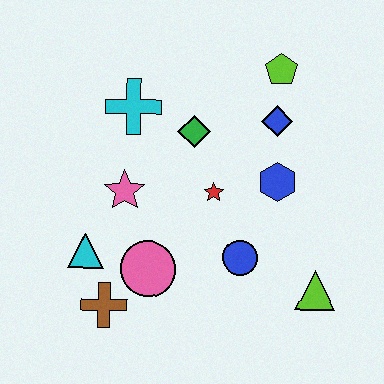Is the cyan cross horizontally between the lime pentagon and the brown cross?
Yes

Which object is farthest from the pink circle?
The lime pentagon is farthest from the pink circle.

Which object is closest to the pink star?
The cyan triangle is closest to the pink star.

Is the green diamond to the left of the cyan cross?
No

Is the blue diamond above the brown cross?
Yes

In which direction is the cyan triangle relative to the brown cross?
The cyan triangle is above the brown cross.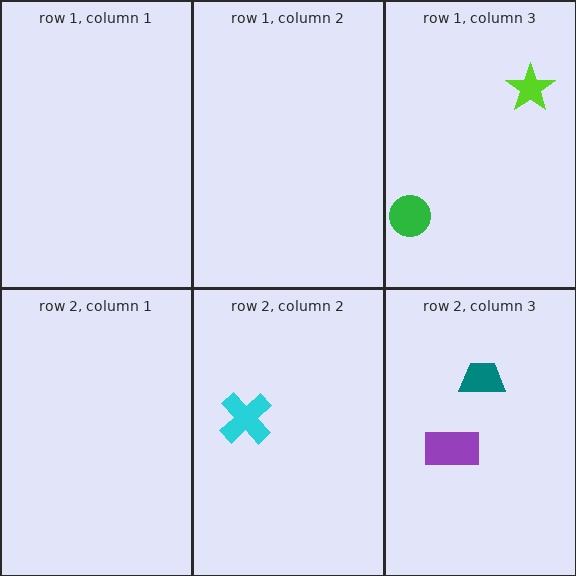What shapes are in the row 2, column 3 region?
The purple rectangle, the teal trapezoid.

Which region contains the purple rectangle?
The row 2, column 3 region.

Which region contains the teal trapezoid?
The row 2, column 3 region.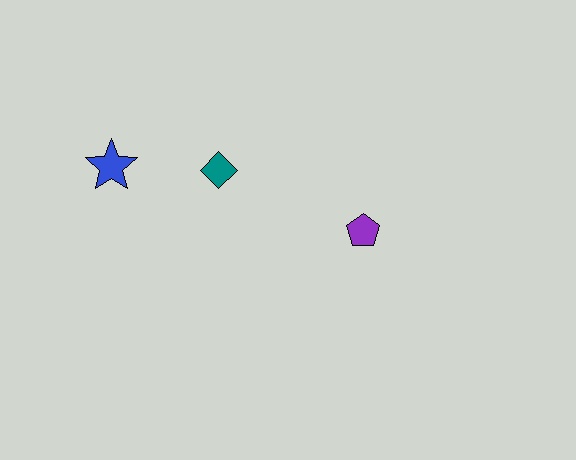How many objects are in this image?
There are 3 objects.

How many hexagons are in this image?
There are no hexagons.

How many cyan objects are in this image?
There are no cyan objects.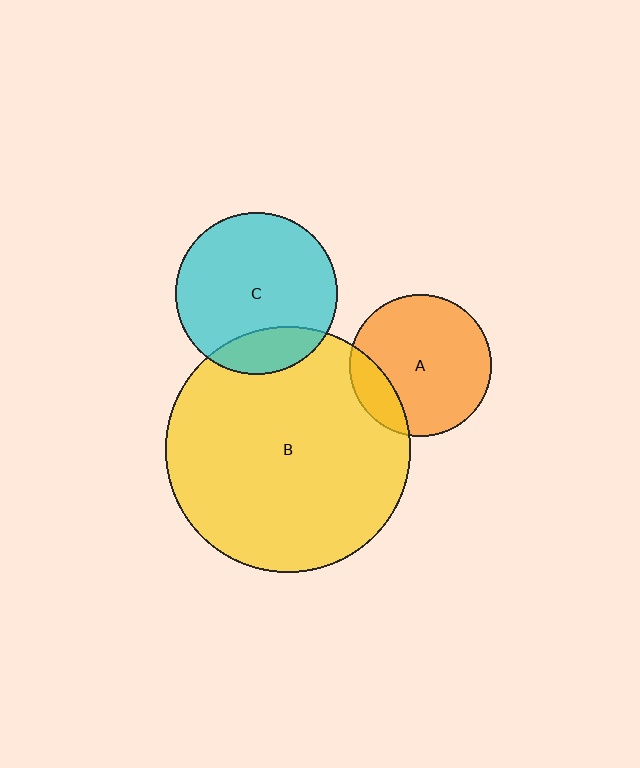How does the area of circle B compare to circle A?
Approximately 3.0 times.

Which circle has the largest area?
Circle B (yellow).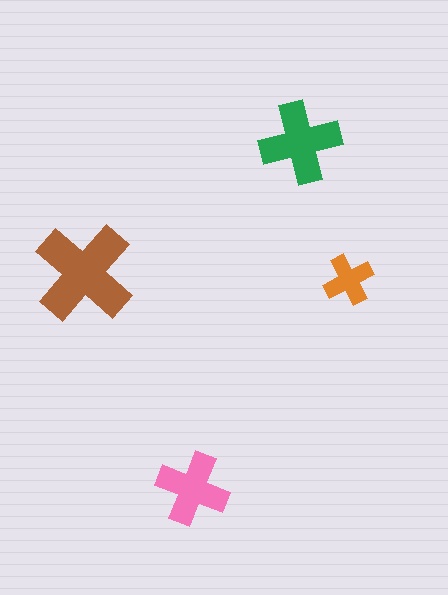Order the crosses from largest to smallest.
the brown one, the green one, the pink one, the orange one.